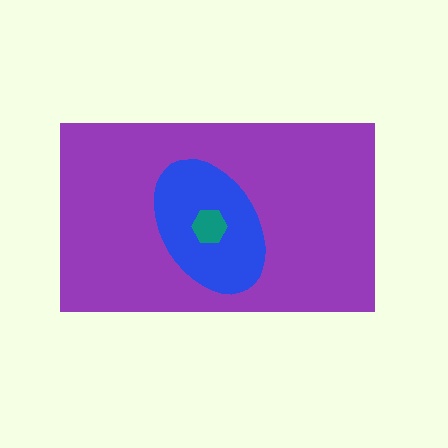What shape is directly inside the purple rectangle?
The blue ellipse.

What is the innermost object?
The teal hexagon.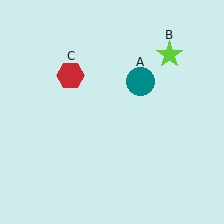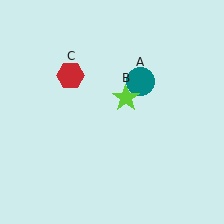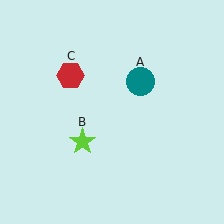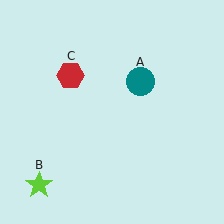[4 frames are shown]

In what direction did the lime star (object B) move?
The lime star (object B) moved down and to the left.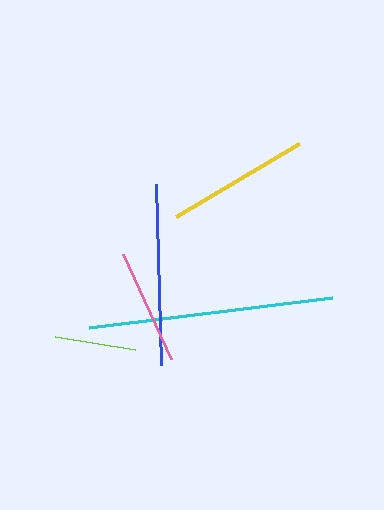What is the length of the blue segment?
The blue segment is approximately 181 pixels long.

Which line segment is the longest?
The cyan line is the longest at approximately 245 pixels.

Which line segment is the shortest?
The lime line is the shortest at approximately 81 pixels.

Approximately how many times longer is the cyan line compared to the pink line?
The cyan line is approximately 2.1 times the length of the pink line.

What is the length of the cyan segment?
The cyan segment is approximately 245 pixels long.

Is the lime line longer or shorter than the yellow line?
The yellow line is longer than the lime line.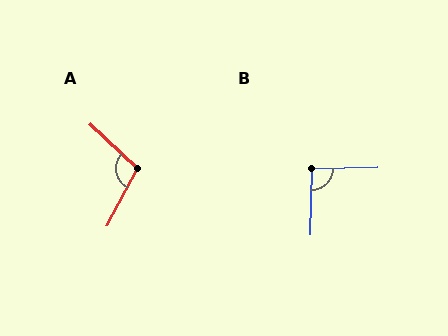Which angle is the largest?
A, at approximately 105 degrees.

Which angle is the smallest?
B, at approximately 93 degrees.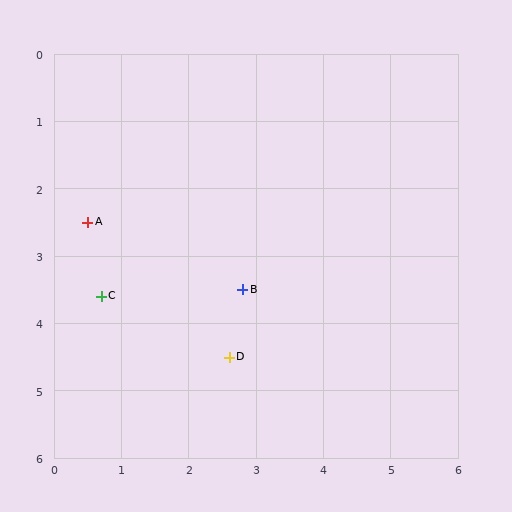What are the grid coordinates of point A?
Point A is at approximately (0.5, 2.5).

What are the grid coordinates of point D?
Point D is at approximately (2.6, 4.5).